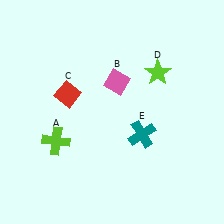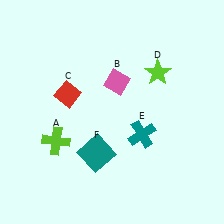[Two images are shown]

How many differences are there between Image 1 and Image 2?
There is 1 difference between the two images.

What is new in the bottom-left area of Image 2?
A teal square (F) was added in the bottom-left area of Image 2.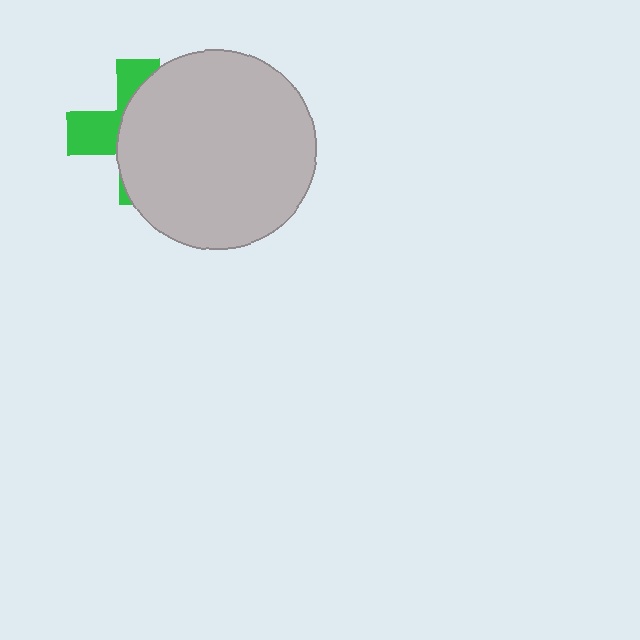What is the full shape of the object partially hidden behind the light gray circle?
The partially hidden object is a green cross.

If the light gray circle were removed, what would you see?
You would see the complete green cross.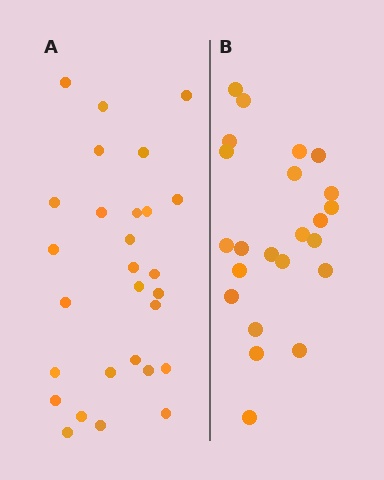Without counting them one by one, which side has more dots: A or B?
Region A (the left region) has more dots.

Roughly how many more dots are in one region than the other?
Region A has about 5 more dots than region B.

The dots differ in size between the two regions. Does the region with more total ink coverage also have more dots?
No. Region B has more total ink coverage because its dots are larger, but region A actually contains more individual dots. Total area can be misleading — the number of items is what matters here.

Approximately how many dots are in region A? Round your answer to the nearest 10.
About 30 dots. (The exact count is 28, which rounds to 30.)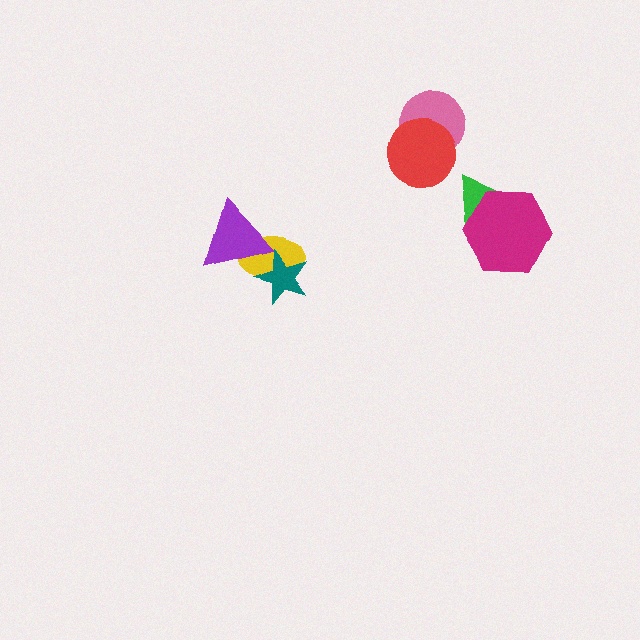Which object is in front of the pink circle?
The red circle is in front of the pink circle.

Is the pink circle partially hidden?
Yes, it is partially covered by another shape.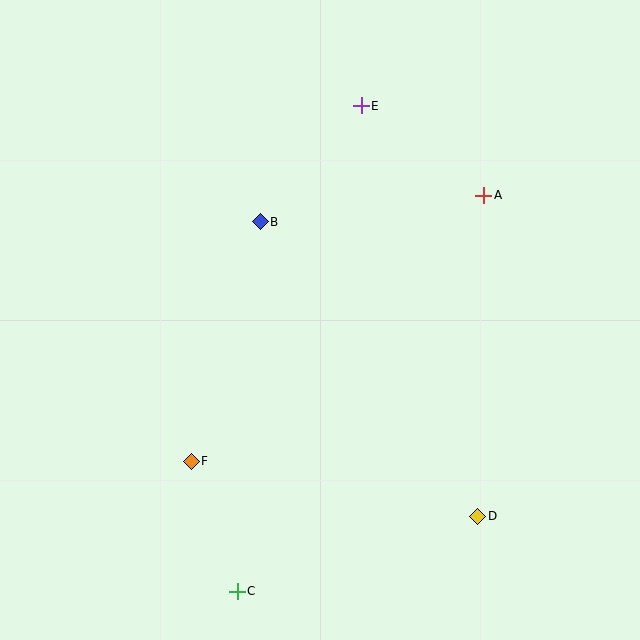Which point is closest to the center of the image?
Point B at (260, 222) is closest to the center.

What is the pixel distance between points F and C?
The distance between F and C is 138 pixels.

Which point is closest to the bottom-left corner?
Point C is closest to the bottom-left corner.